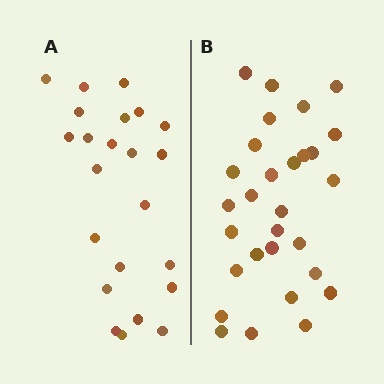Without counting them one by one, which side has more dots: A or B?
Region B (the right region) has more dots.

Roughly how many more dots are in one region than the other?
Region B has about 6 more dots than region A.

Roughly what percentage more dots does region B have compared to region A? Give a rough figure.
About 25% more.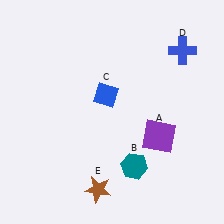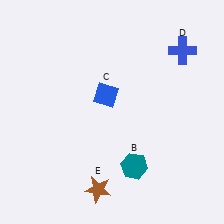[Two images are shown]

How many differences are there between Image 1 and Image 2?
There is 1 difference between the two images.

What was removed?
The purple square (A) was removed in Image 2.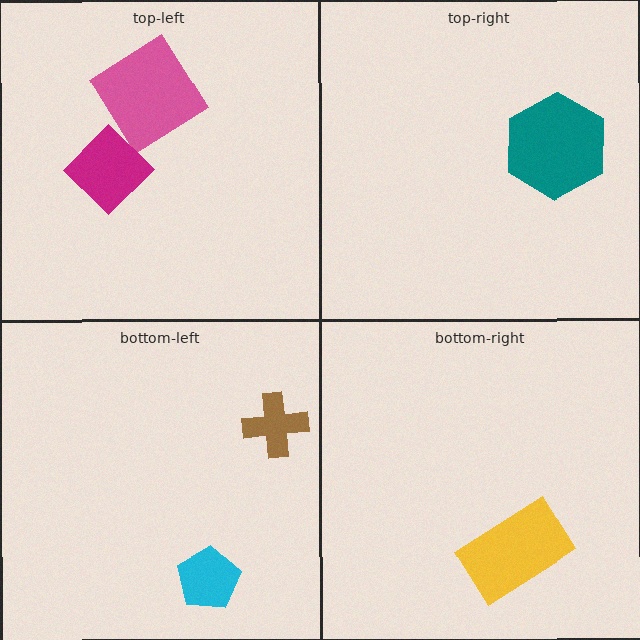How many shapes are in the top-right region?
1.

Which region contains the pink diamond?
The top-left region.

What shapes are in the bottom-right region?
The yellow rectangle.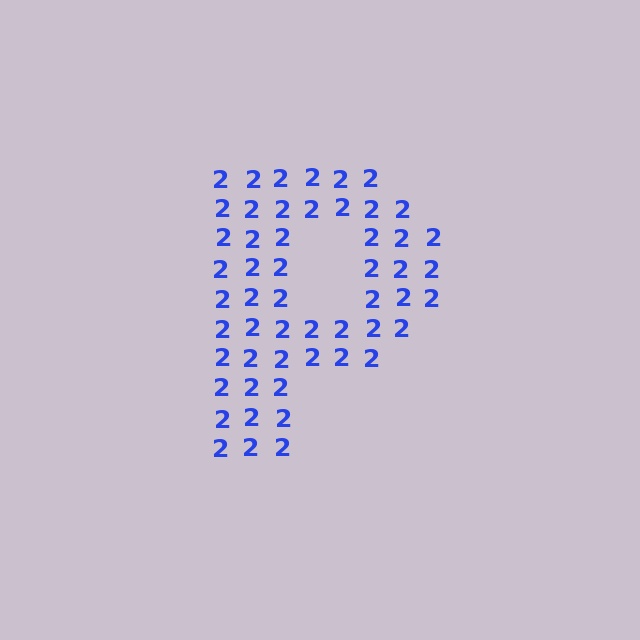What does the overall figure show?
The overall figure shows the letter P.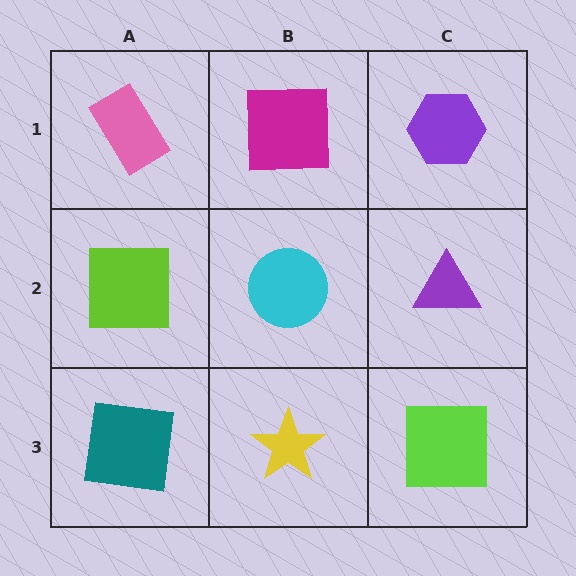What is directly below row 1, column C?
A purple triangle.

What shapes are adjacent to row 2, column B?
A magenta square (row 1, column B), a yellow star (row 3, column B), a lime square (row 2, column A), a purple triangle (row 2, column C).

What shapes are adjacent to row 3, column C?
A purple triangle (row 2, column C), a yellow star (row 3, column B).